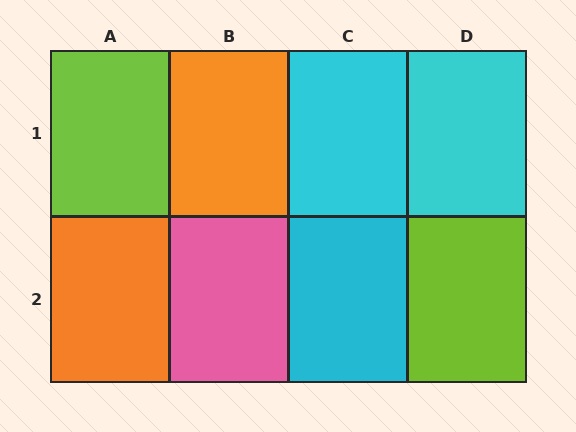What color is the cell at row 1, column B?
Orange.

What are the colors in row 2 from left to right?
Orange, pink, cyan, lime.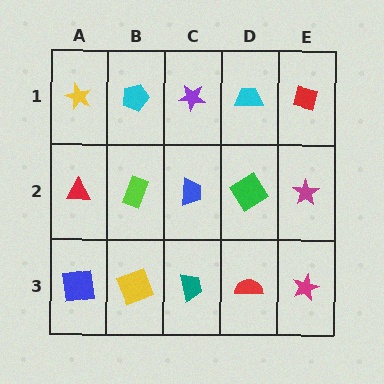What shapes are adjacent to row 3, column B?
A lime rectangle (row 2, column B), a blue square (row 3, column A), a teal trapezoid (row 3, column C).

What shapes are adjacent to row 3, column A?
A red triangle (row 2, column A), a yellow square (row 3, column B).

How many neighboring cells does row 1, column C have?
3.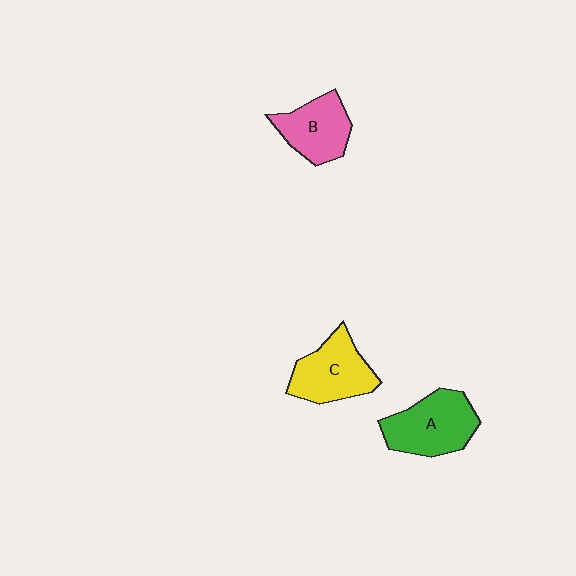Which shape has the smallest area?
Shape B (pink).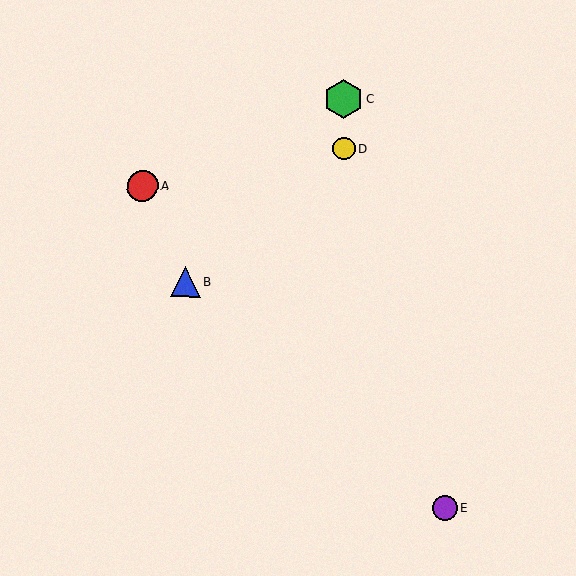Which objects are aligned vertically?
Objects C, D are aligned vertically.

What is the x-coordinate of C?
Object C is at x≈344.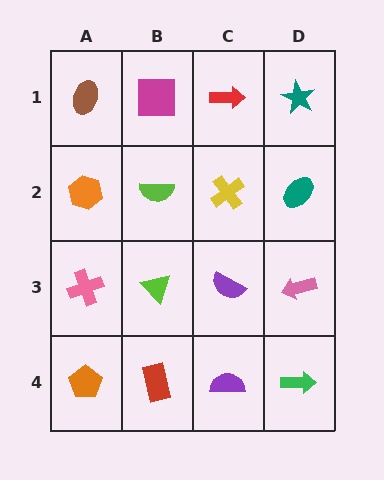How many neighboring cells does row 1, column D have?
2.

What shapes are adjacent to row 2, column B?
A magenta square (row 1, column B), a lime triangle (row 3, column B), an orange hexagon (row 2, column A), a yellow cross (row 2, column C).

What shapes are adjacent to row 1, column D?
A teal ellipse (row 2, column D), a red arrow (row 1, column C).